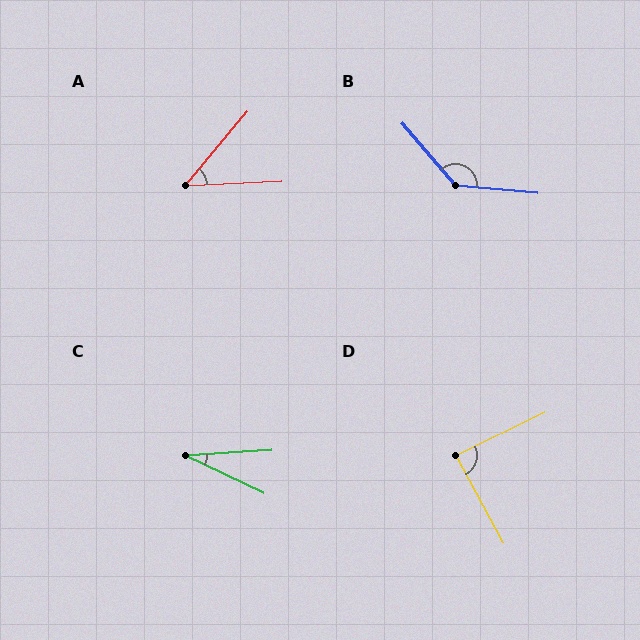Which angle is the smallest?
C, at approximately 29 degrees.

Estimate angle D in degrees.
Approximately 88 degrees.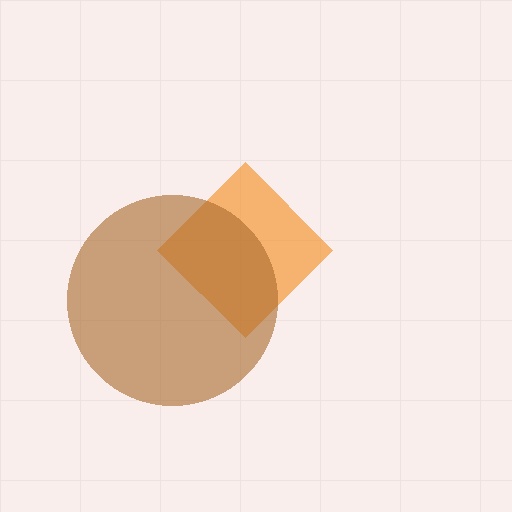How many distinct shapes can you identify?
There are 2 distinct shapes: an orange diamond, a brown circle.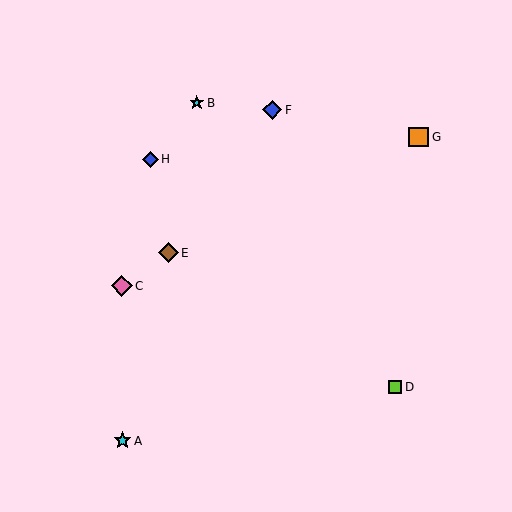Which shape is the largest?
The pink diamond (labeled C) is the largest.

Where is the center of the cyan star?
The center of the cyan star is at (197, 103).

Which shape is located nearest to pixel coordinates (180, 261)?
The brown diamond (labeled E) at (168, 253) is nearest to that location.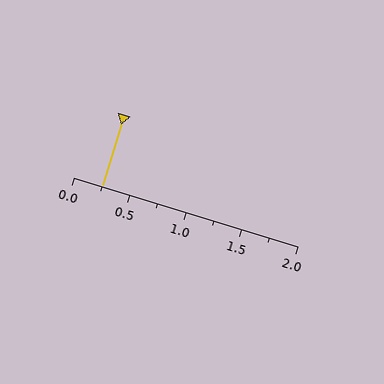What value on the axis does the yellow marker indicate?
The marker indicates approximately 0.25.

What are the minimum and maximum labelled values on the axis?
The axis runs from 0.0 to 2.0.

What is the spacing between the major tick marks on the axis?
The major ticks are spaced 0.5 apart.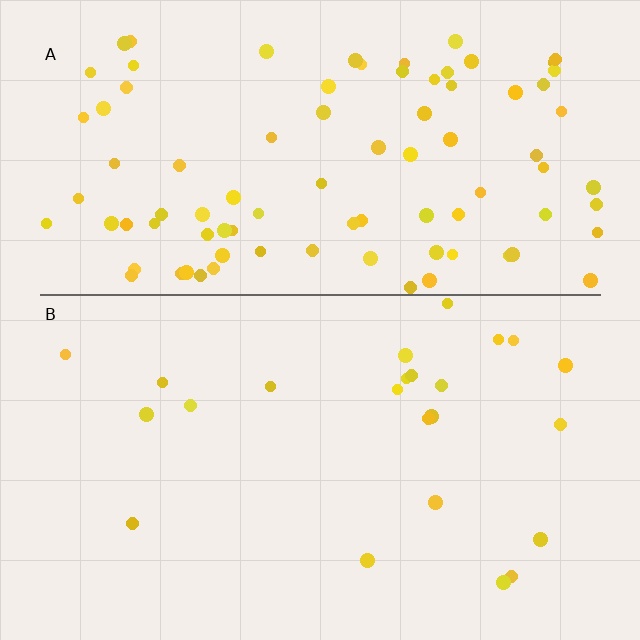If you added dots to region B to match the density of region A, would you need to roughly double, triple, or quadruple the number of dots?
Approximately quadruple.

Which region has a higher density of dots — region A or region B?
A (the top).